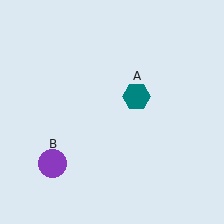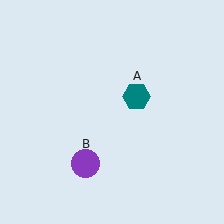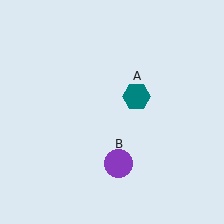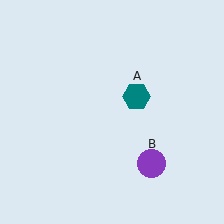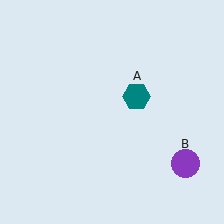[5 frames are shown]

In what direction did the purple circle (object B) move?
The purple circle (object B) moved right.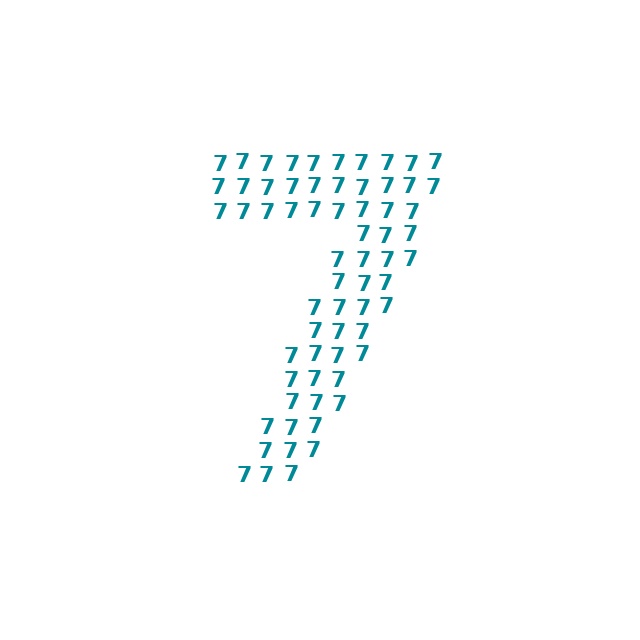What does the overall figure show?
The overall figure shows the digit 7.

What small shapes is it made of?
It is made of small digit 7's.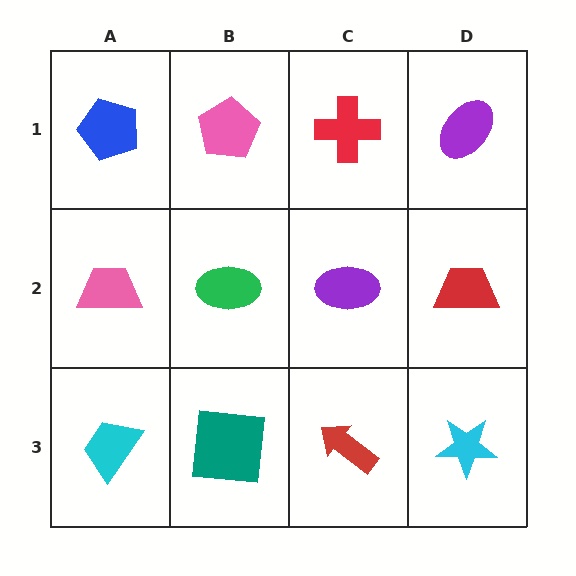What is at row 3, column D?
A cyan star.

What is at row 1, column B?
A pink pentagon.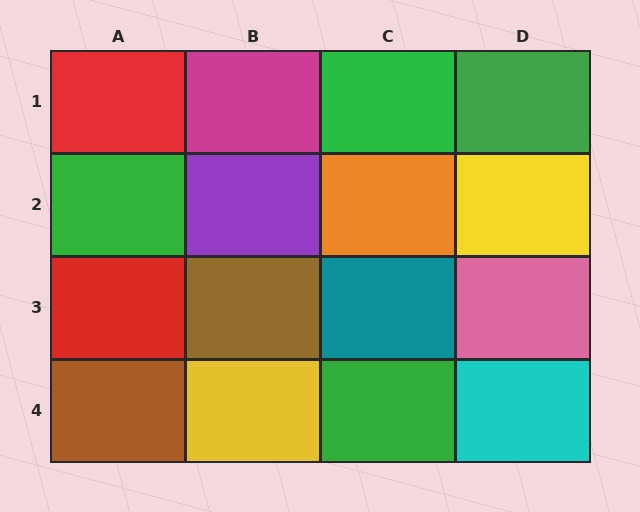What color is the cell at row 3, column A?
Red.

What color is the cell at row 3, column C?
Teal.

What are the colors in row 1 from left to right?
Red, magenta, green, green.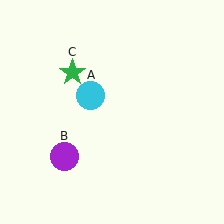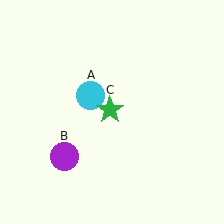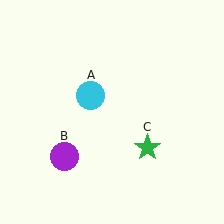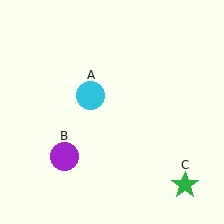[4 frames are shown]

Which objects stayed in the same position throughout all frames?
Cyan circle (object A) and purple circle (object B) remained stationary.